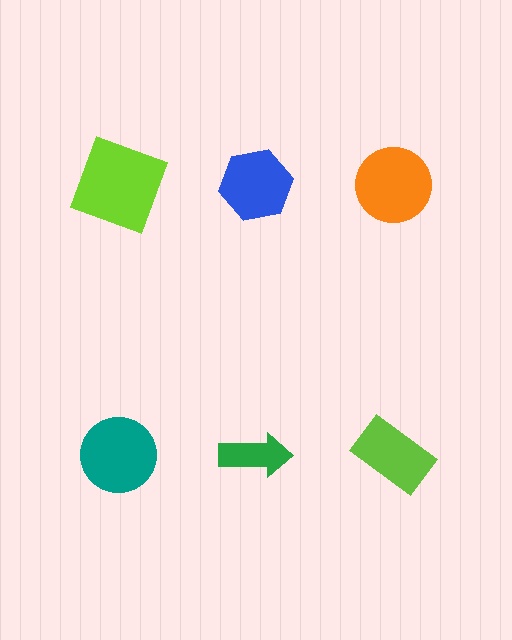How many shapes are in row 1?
3 shapes.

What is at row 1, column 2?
A blue hexagon.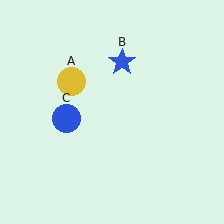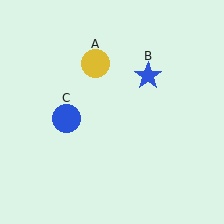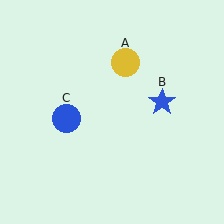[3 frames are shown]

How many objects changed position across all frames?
2 objects changed position: yellow circle (object A), blue star (object B).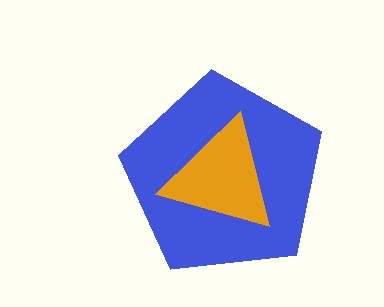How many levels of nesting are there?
2.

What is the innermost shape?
The orange triangle.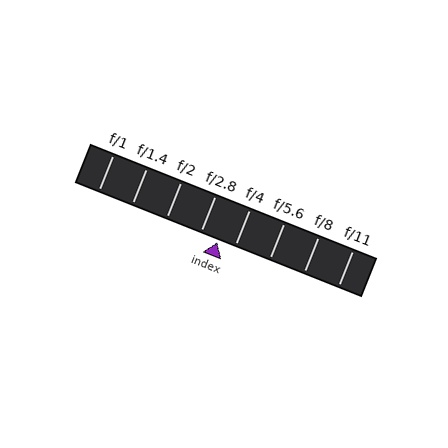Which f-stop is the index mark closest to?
The index mark is closest to f/4.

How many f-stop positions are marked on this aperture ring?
There are 8 f-stop positions marked.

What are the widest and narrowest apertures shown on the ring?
The widest aperture shown is f/1 and the narrowest is f/11.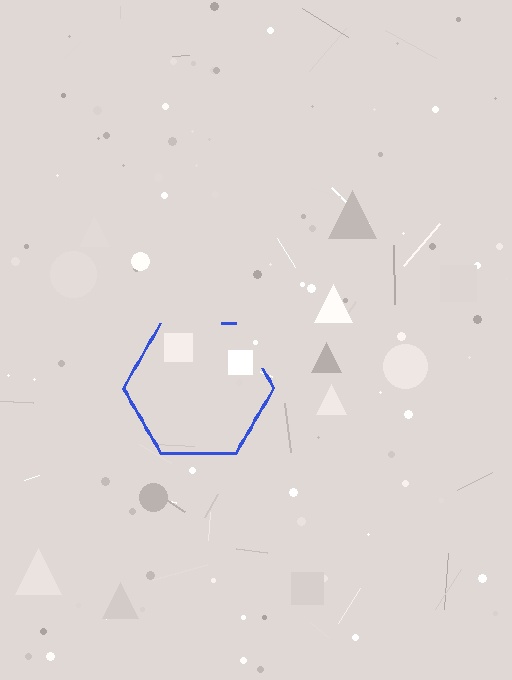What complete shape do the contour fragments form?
The contour fragments form a hexagon.